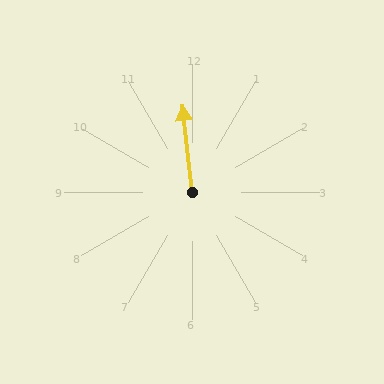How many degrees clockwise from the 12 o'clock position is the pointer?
Approximately 354 degrees.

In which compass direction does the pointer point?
North.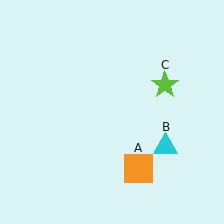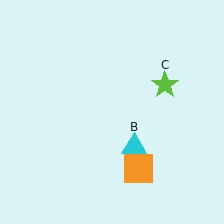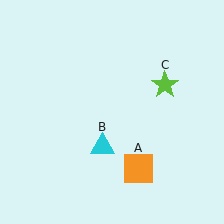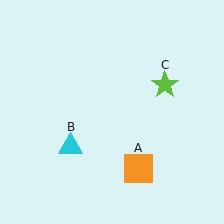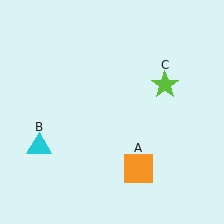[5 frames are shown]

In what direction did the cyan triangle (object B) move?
The cyan triangle (object B) moved left.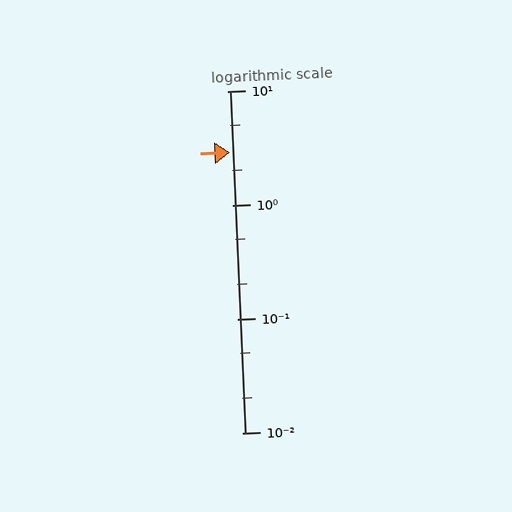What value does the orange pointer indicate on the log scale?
The pointer indicates approximately 2.9.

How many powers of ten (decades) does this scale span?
The scale spans 3 decades, from 0.01 to 10.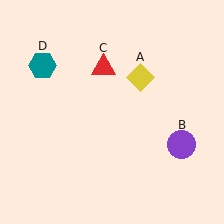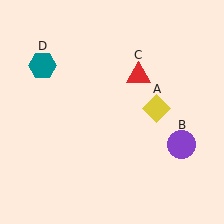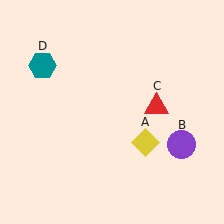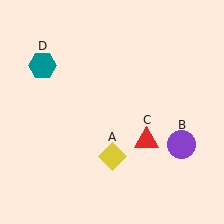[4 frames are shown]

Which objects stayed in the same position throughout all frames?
Purple circle (object B) and teal hexagon (object D) remained stationary.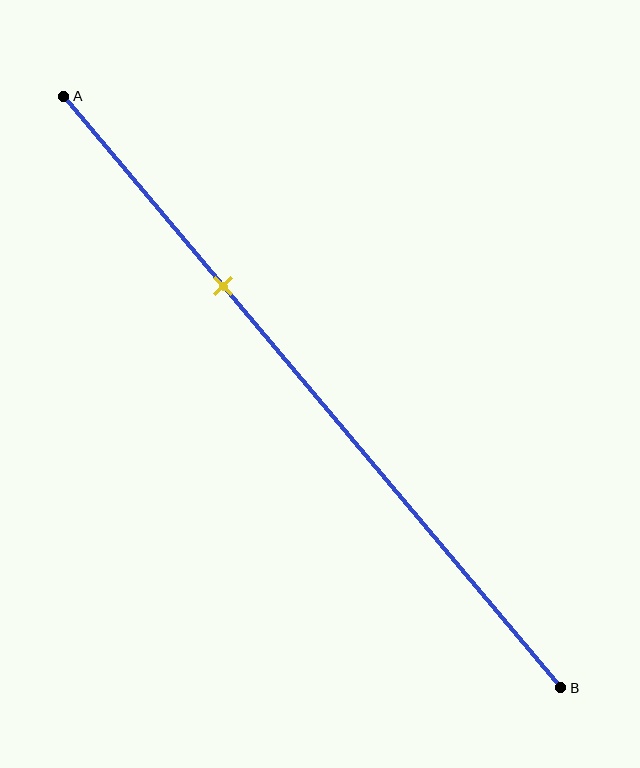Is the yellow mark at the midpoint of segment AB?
No, the mark is at about 30% from A, not at the 50% midpoint.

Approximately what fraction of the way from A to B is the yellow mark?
The yellow mark is approximately 30% of the way from A to B.